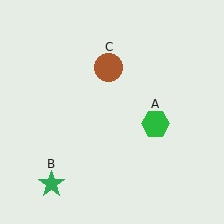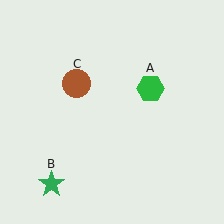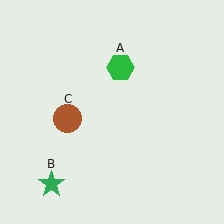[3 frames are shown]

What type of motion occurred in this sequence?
The green hexagon (object A), brown circle (object C) rotated counterclockwise around the center of the scene.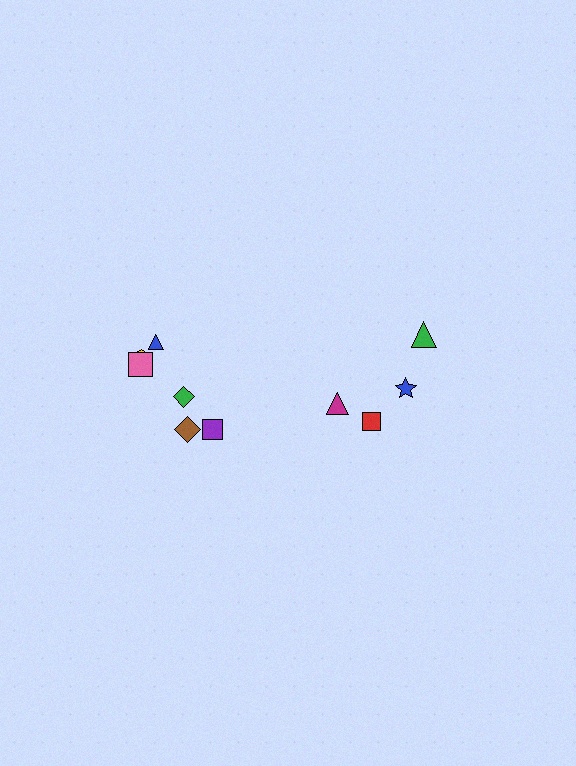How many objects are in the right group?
There are 4 objects.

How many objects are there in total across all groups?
There are 10 objects.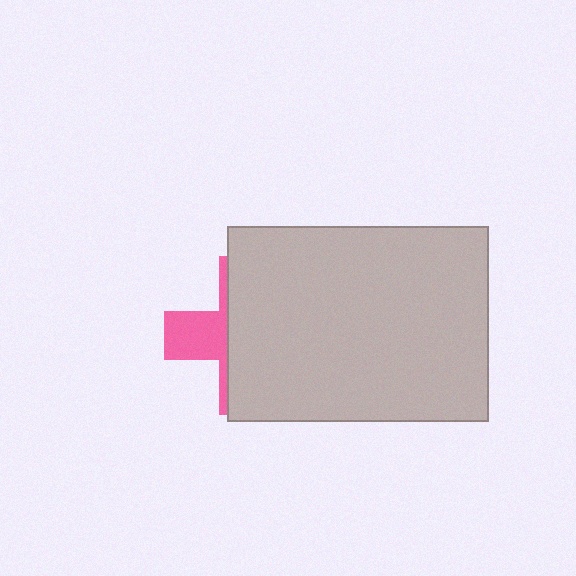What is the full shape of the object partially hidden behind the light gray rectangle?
The partially hidden object is a pink cross.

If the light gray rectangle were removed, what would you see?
You would see the complete pink cross.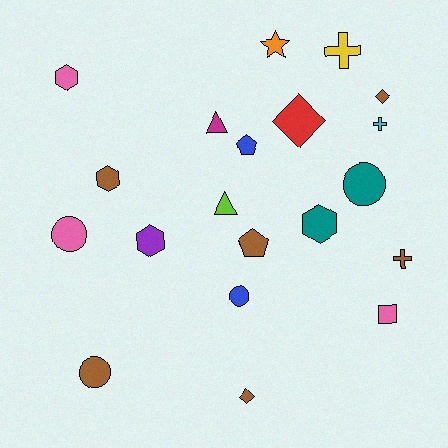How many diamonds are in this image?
There are 3 diamonds.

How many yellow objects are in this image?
There is 1 yellow object.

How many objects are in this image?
There are 20 objects.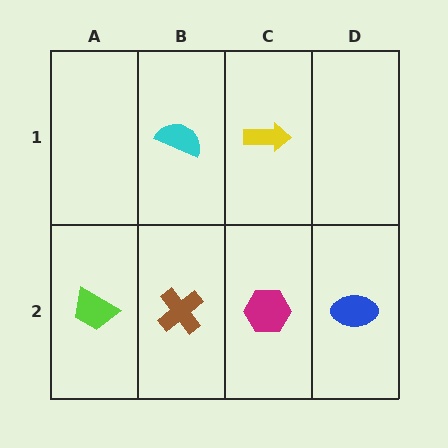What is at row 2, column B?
A brown cross.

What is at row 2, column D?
A blue ellipse.